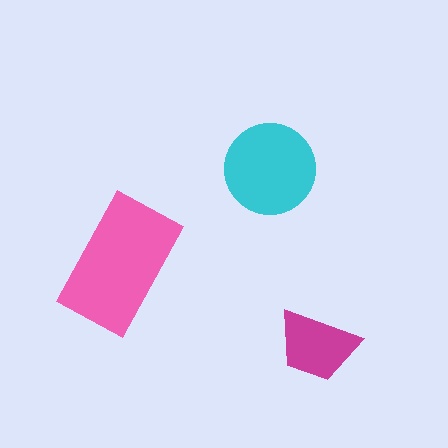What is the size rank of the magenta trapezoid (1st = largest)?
3rd.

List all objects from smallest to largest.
The magenta trapezoid, the cyan circle, the pink rectangle.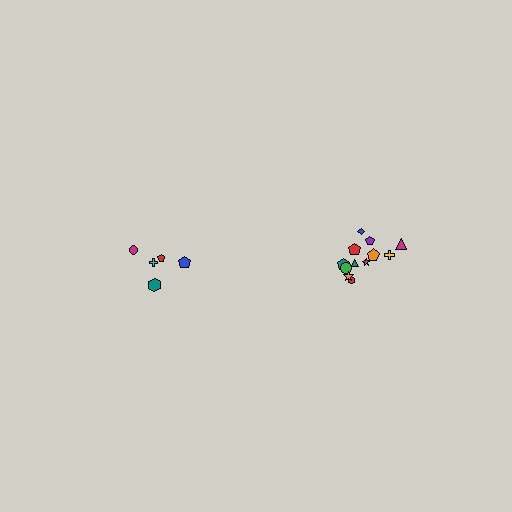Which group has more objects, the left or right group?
The right group.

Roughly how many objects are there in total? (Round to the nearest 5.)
Roughly 15 objects in total.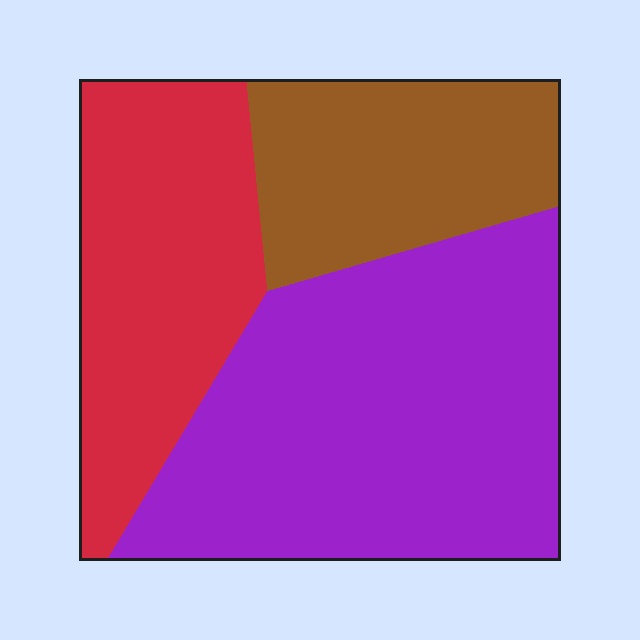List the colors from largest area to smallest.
From largest to smallest: purple, red, brown.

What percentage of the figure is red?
Red covers 29% of the figure.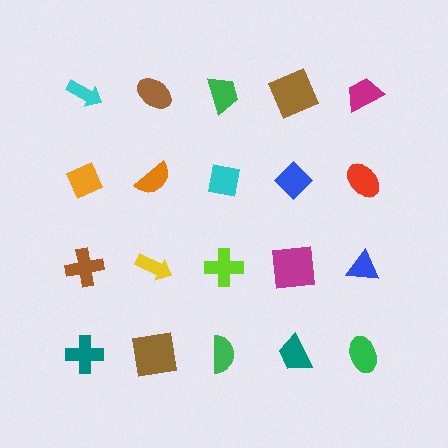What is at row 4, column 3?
A green semicircle.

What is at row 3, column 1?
A brown cross.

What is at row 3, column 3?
A lime cross.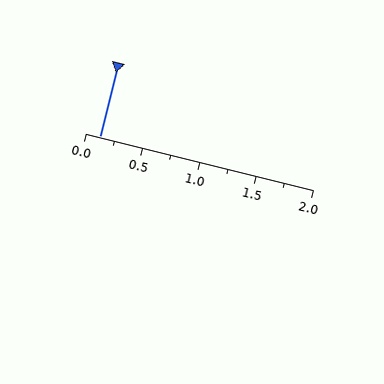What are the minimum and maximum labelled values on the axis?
The axis runs from 0.0 to 2.0.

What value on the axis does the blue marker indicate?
The marker indicates approximately 0.12.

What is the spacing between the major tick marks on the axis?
The major ticks are spaced 0.5 apart.